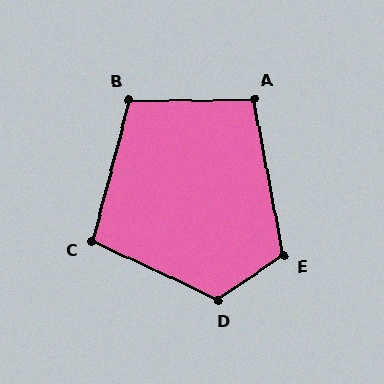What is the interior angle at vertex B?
Approximately 105 degrees (obtuse).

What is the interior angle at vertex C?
Approximately 101 degrees (obtuse).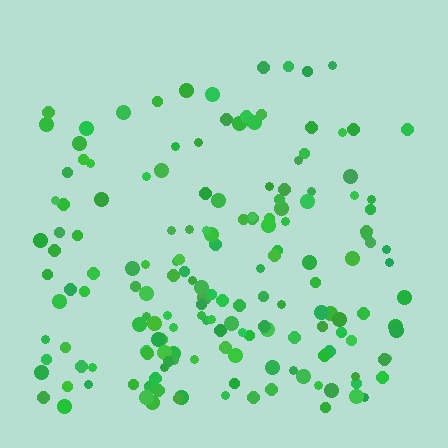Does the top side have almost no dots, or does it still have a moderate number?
Still a moderate number, just noticeably fewer than the bottom.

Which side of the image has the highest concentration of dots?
The bottom.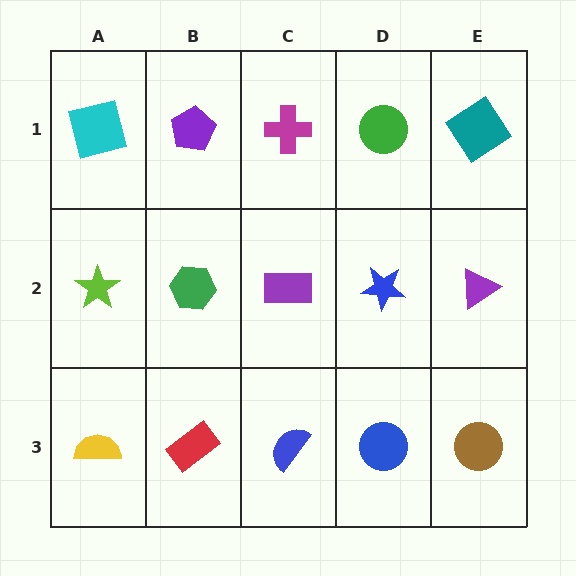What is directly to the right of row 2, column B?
A purple rectangle.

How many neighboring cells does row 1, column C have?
3.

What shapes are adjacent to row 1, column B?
A green hexagon (row 2, column B), a cyan square (row 1, column A), a magenta cross (row 1, column C).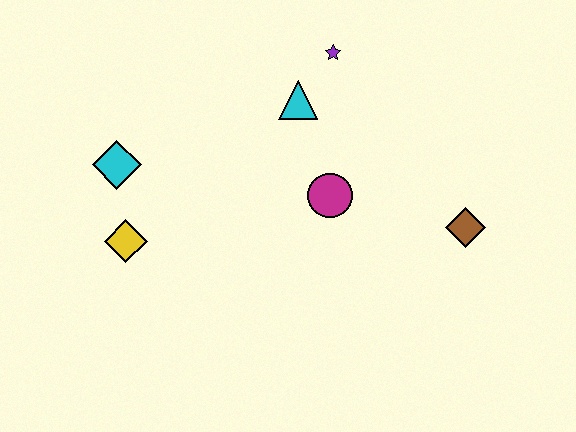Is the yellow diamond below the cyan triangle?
Yes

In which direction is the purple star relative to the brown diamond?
The purple star is above the brown diamond.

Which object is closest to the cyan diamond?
The yellow diamond is closest to the cyan diamond.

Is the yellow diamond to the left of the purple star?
Yes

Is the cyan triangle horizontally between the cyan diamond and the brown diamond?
Yes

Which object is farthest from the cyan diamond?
The brown diamond is farthest from the cyan diamond.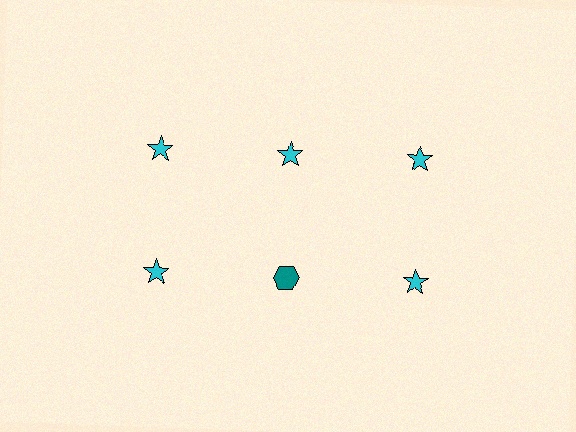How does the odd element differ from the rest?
It differs in both color (teal instead of cyan) and shape (hexagon instead of star).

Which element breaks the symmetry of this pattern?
The teal hexagon in the second row, second from left column breaks the symmetry. All other shapes are cyan stars.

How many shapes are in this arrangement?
There are 6 shapes arranged in a grid pattern.